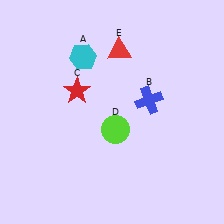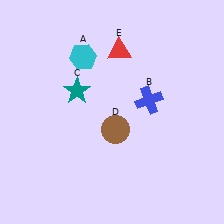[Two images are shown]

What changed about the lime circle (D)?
In Image 1, D is lime. In Image 2, it changed to brown.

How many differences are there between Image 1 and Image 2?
There are 2 differences between the two images.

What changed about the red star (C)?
In Image 1, C is red. In Image 2, it changed to teal.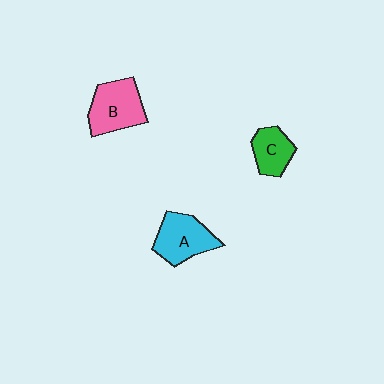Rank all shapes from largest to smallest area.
From largest to smallest: B (pink), A (cyan), C (green).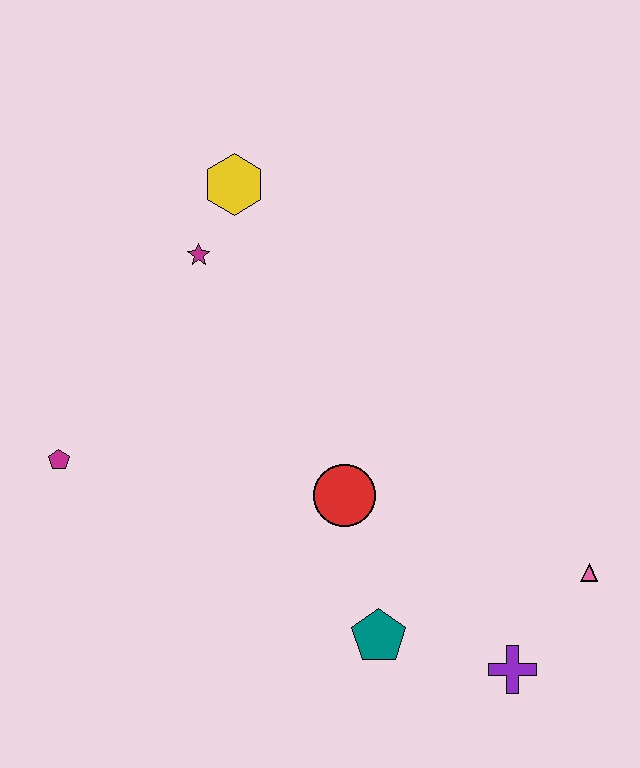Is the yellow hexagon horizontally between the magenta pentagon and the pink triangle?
Yes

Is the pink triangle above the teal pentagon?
Yes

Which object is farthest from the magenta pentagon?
The pink triangle is farthest from the magenta pentagon.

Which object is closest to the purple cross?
The pink triangle is closest to the purple cross.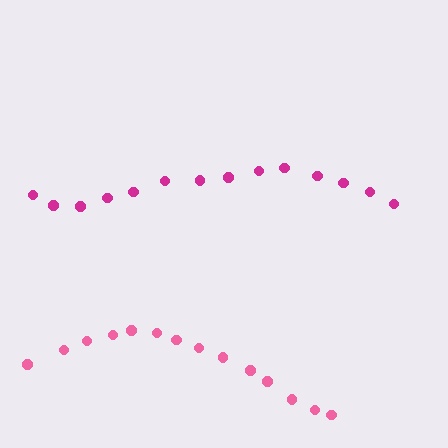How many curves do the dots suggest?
There are 2 distinct paths.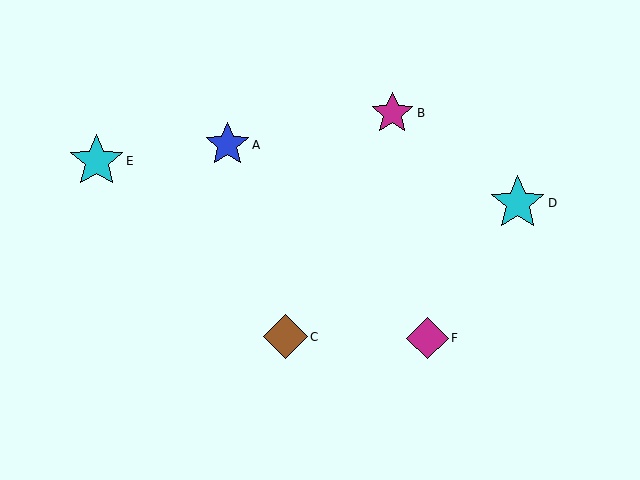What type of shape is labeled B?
Shape B is a magenta star.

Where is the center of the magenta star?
The center of the magenta star is at (392, 113).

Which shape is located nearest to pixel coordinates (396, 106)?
The magenta star (labeled B) at (392, 113) is nearest to that location.